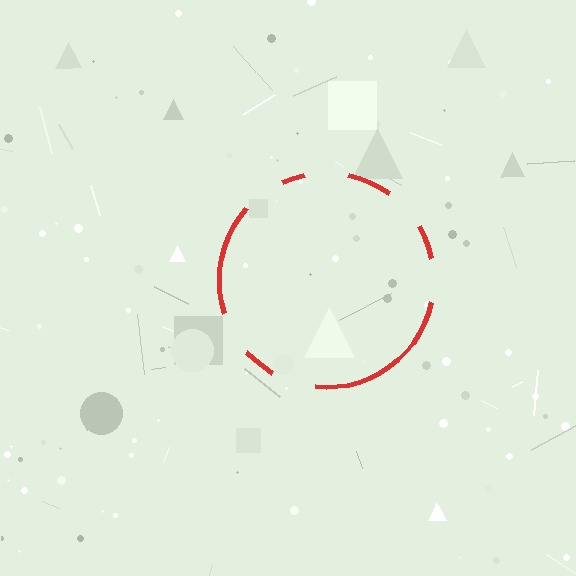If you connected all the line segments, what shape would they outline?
They would outline a circle.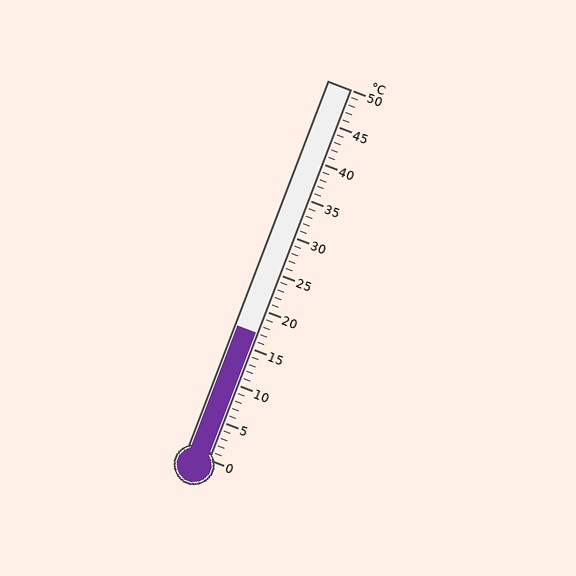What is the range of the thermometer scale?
The thermometer scale ranges from 0°C to 50°C.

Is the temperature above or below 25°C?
The temperature is below 25°C.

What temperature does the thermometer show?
The thermometer shows approximately 17°C.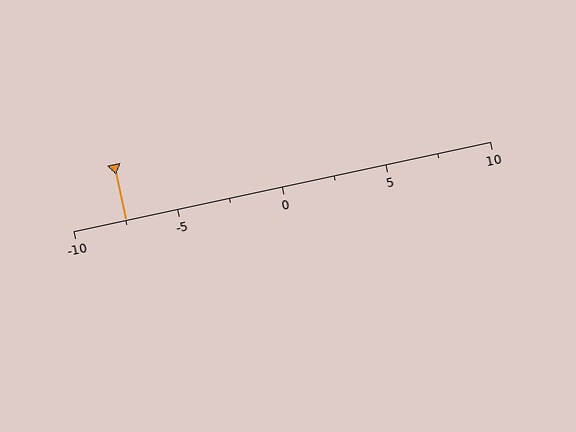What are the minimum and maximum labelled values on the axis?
The axis runs from -10 to 10.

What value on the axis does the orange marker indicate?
The marker indicates approximately -7.5.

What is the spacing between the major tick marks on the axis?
The major ticks are spaced 5 apart.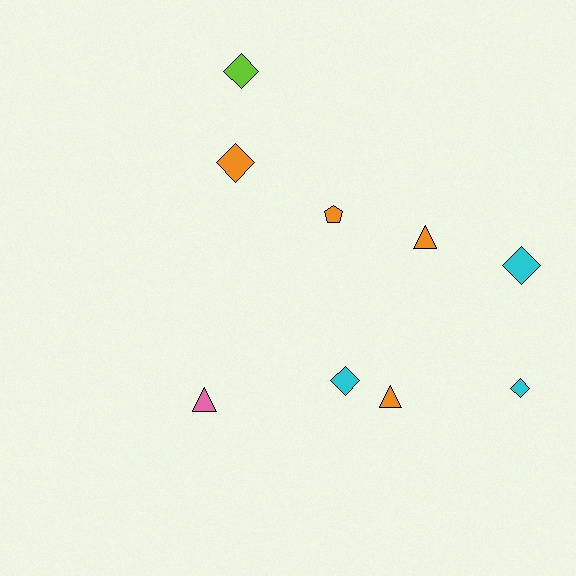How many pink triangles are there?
There is 1 pink triangle.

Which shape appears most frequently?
Diamond, with 5 objects.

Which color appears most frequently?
Orange, with 4 objects.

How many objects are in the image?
There are 9 objects.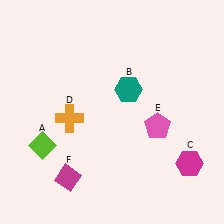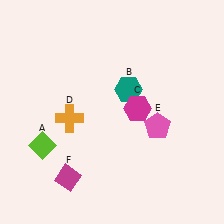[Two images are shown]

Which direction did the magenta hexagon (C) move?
The magenta hexagon (C) moved up.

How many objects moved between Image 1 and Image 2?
1 object moved between the two images.